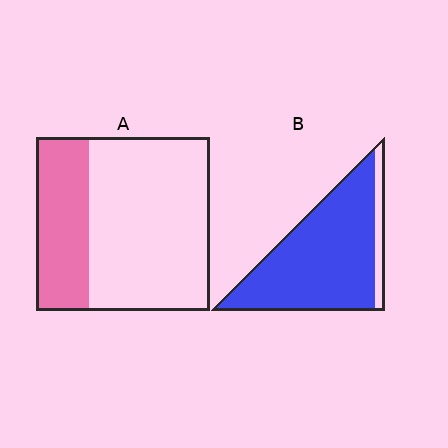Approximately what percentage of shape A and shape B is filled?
A is approximately 30% and B is approximately 90%.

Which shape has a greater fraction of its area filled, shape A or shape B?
Shape B.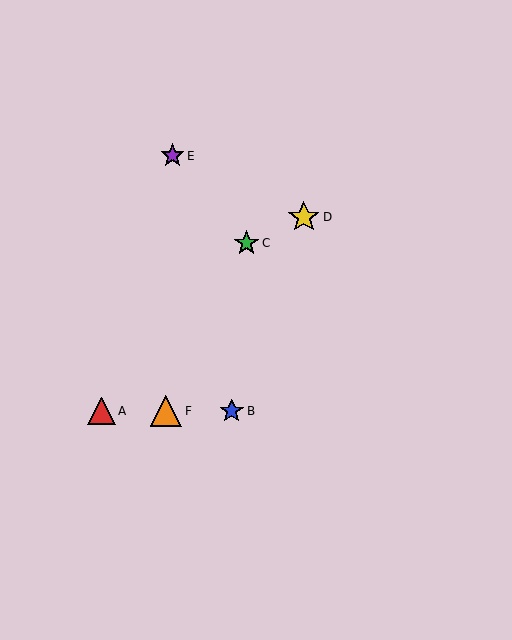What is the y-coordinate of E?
Object E is at y≈156.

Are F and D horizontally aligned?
No, F is at y≈411 and D is at y≈217.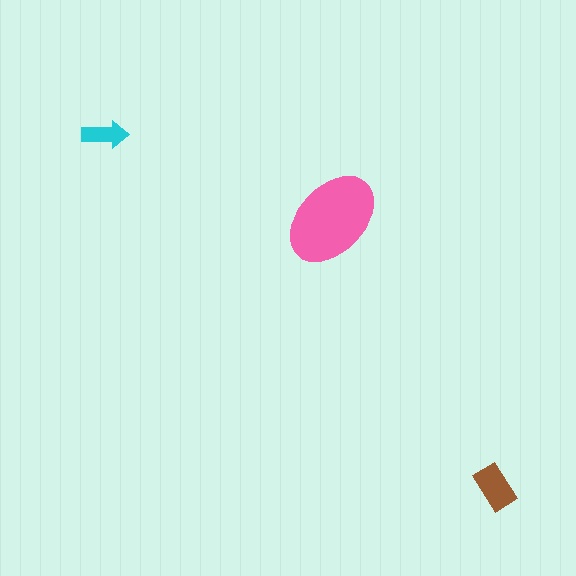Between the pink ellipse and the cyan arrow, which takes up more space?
The pink ellipse.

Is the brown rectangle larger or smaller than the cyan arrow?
Larger.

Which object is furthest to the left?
The cyan arrow is leftmost.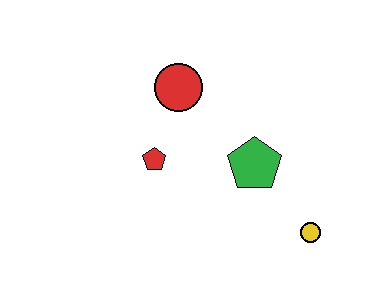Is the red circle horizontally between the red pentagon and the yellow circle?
Yes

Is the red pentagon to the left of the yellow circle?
Yes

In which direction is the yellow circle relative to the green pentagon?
The yellow circle is below the green pentagon.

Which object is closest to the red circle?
The red pentagon is closest to the red circle.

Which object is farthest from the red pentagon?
The yellow circle is farthest from the red pentagon.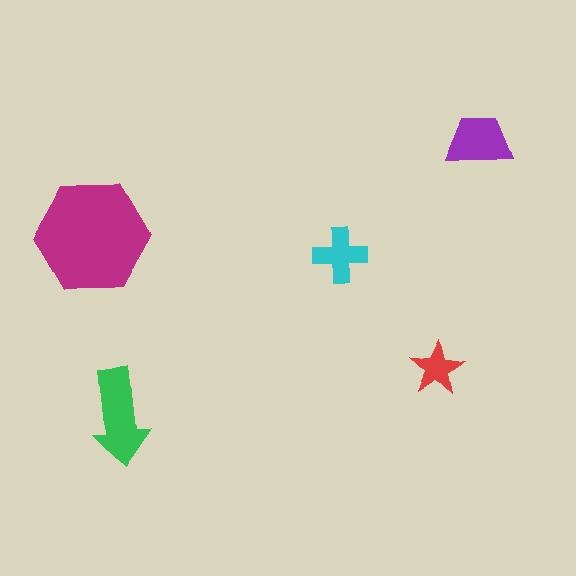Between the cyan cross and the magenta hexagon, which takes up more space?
The magenta hexagon.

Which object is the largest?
The magenta hexagon.